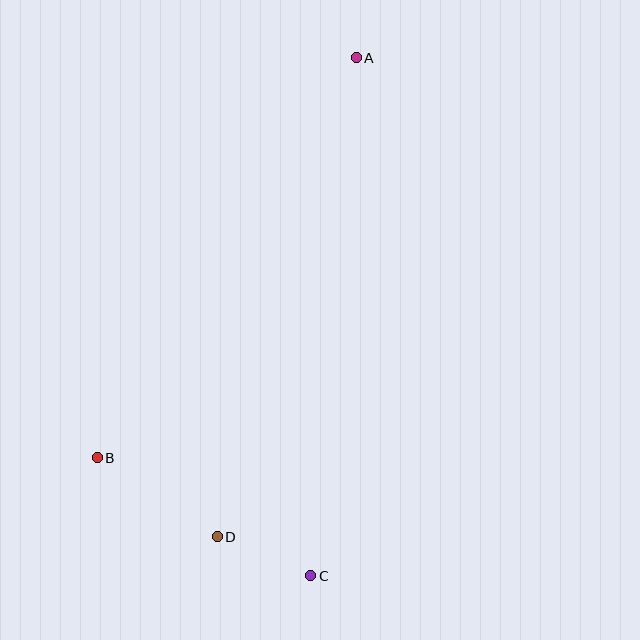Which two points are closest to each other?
Points C and D are closest to each other.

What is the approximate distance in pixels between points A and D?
The distance between A and D is approximately 499 pixels.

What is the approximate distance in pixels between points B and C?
The distance between B and C is approximately 244 pixels.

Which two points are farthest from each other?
Points A and C are farthest from each other.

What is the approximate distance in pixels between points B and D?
The distance between B and D is approximately 144 pixels.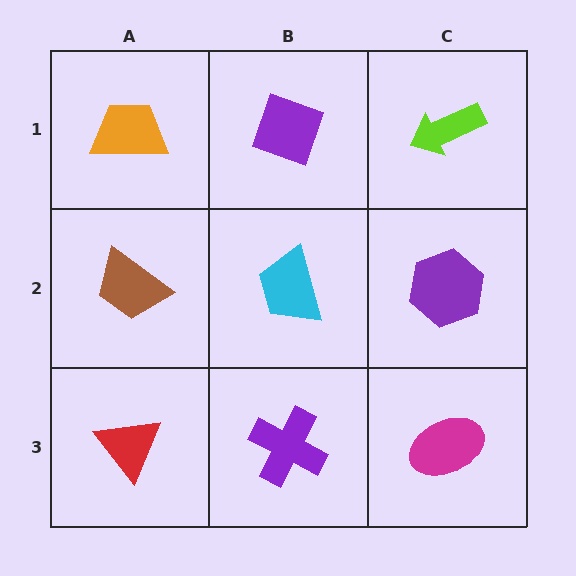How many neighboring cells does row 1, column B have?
3.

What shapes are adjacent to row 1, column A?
A brown trapezoid (row 2, column A), a purple diamond (row 1, column B).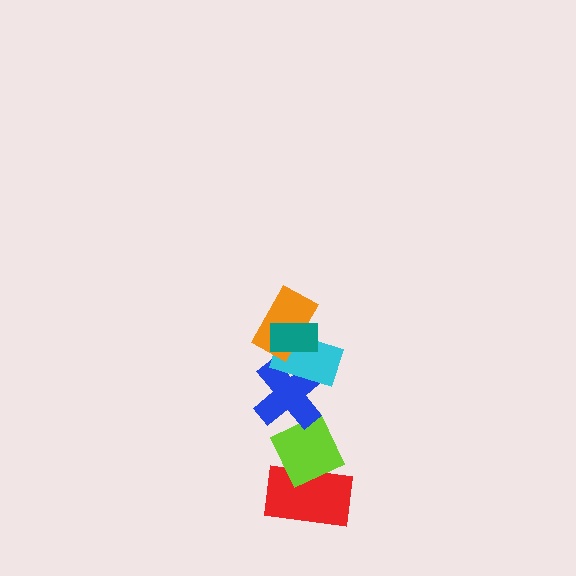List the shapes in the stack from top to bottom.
From top to bottom: the teal rectangle, the orange rectangle, the cyan rectangle, the blue cross, the lime diamond, the red rectangle.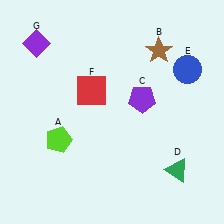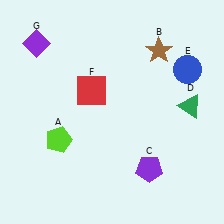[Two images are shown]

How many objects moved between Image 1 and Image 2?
2 objects moved between the two images.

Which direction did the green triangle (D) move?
The green triangle (D) moved up.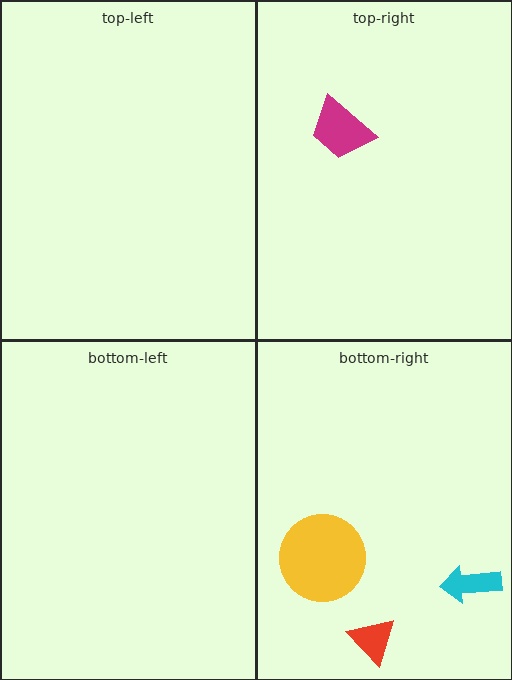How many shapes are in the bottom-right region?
3.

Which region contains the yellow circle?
The bottom-right region.